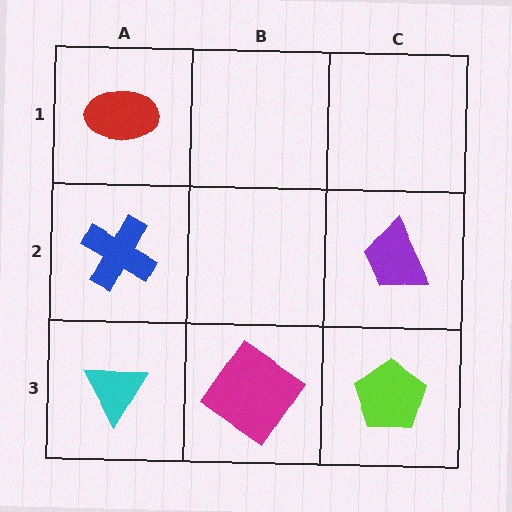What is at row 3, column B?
A magenta diamond.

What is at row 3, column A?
A cyan triangle.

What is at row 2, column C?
A purple trapezoid.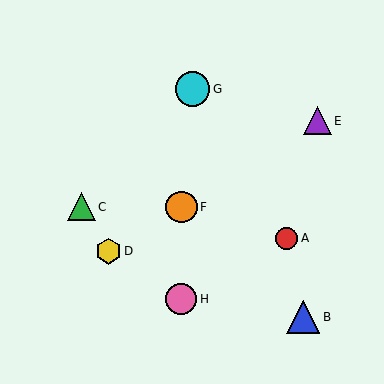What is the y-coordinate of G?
Object G is at y≈89.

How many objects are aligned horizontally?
2 objects (C, F) are aligned horizontally.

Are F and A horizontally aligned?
No, F is at y≈207 and A is at y≈238.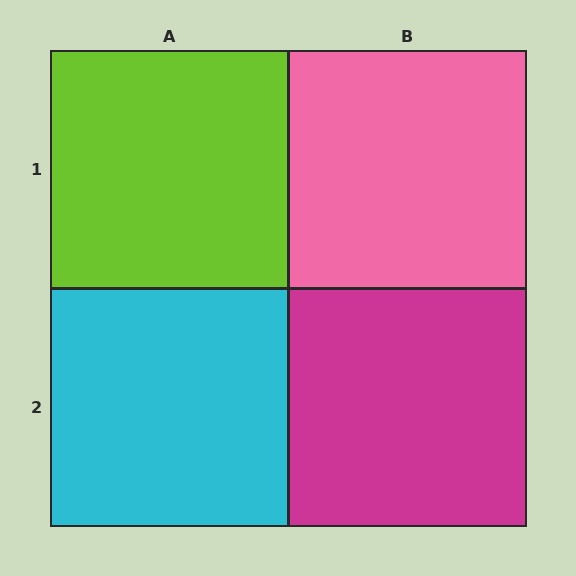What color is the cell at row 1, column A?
Lime.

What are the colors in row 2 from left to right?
Cyan, magenta.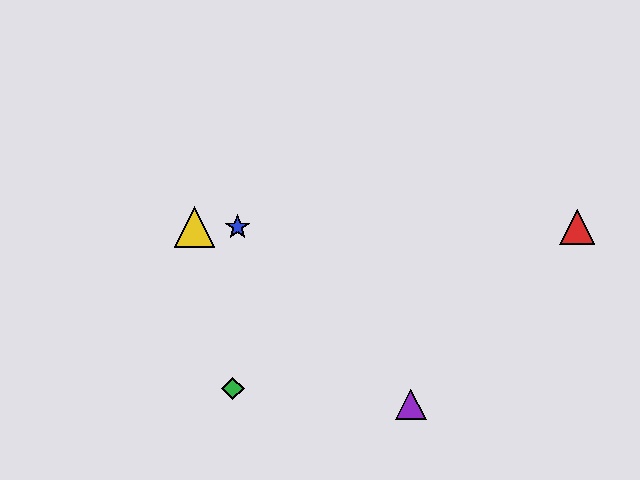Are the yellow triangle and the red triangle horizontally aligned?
Yes, both are at y≈227.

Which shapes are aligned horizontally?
The red triangle, the blue star, the yellow triangle are aligned horizontally.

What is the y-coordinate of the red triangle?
The red triangle is at y≈227.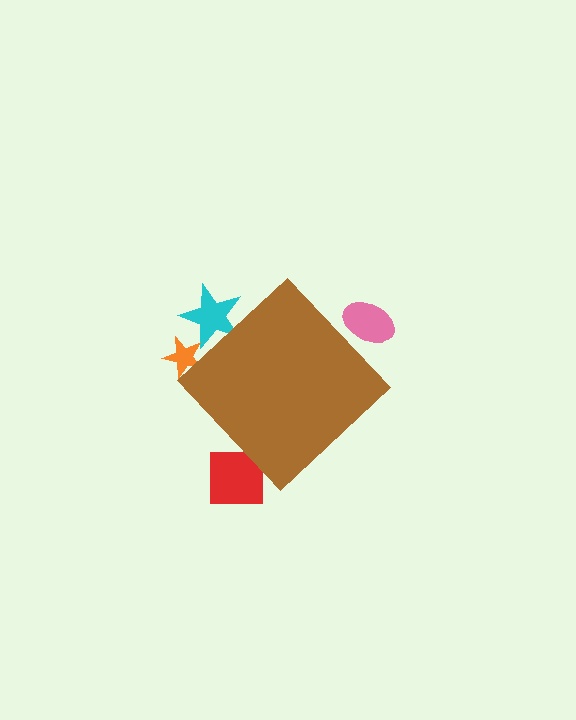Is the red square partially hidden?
Yes, the red square is partially hidden behind the brown diamond.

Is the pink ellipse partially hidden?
Yes, the pink ellipse is partially hidden behind the brown diamond.